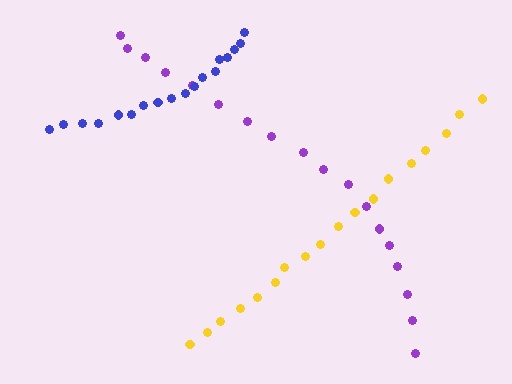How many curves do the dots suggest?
There are 3 distinct paths.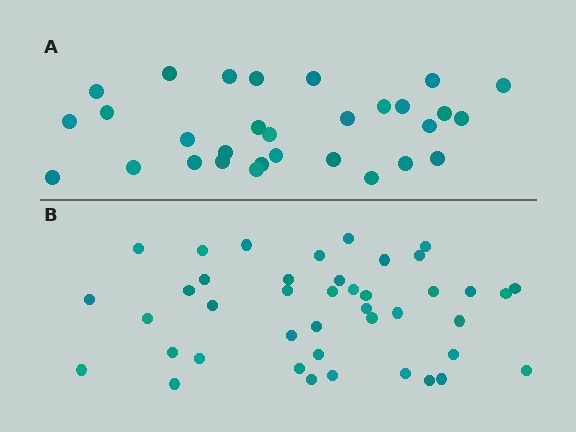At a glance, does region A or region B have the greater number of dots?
Region B (the bottom region) has more dots.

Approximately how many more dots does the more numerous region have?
Region B has roughly 12 or so more dots than region A.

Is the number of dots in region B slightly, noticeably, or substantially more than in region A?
Region B has noticeably more, but not dramatically so. The ratio is roughly 1.4 to 1.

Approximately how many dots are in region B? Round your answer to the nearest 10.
About 40 dots. (The exact count is 42, which rounds to 40.)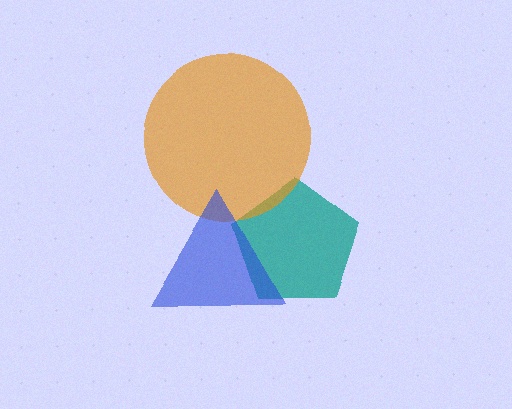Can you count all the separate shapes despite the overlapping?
Yes, there are 3 separate shapes.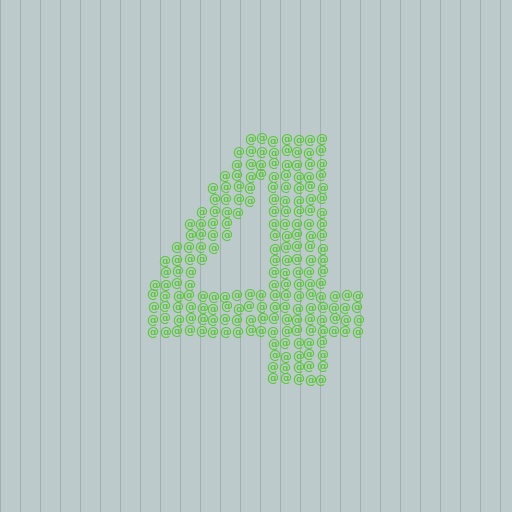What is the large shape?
The large shape is the digit 4.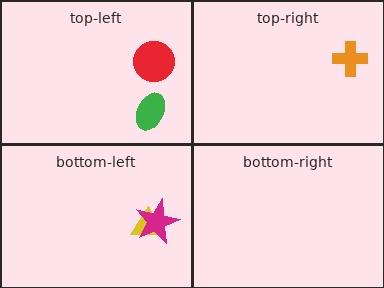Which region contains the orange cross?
The top-right region.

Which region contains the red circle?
The top-left region.